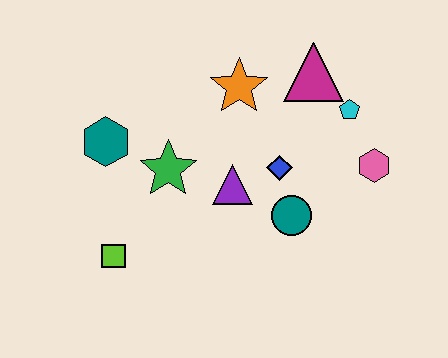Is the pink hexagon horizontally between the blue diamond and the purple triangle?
No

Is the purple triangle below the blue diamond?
Yes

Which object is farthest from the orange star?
The lime square is farthest from the orange star.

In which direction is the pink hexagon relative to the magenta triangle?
The pink hexagon is below the magenta triangle.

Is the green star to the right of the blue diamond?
No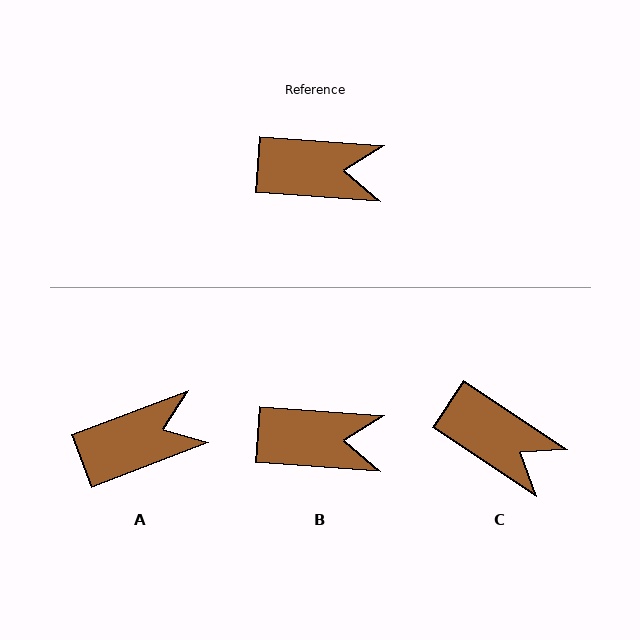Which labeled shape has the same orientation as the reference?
B.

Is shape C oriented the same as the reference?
No, it is off by about 29 degrees.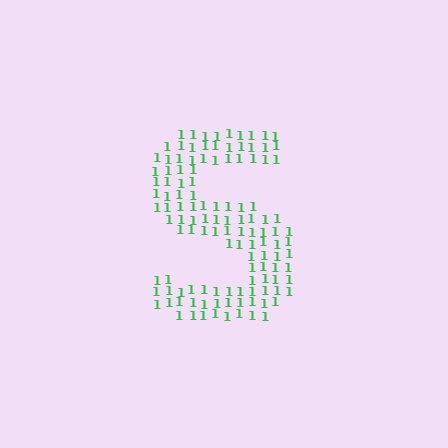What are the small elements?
The small elements are digit 1's.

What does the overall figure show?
The overall figure shows the letter S.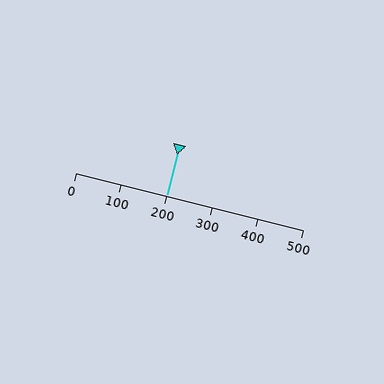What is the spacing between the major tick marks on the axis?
The major ticks are spaced 100 apart.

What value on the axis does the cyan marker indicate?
The marker indicates approximately 200.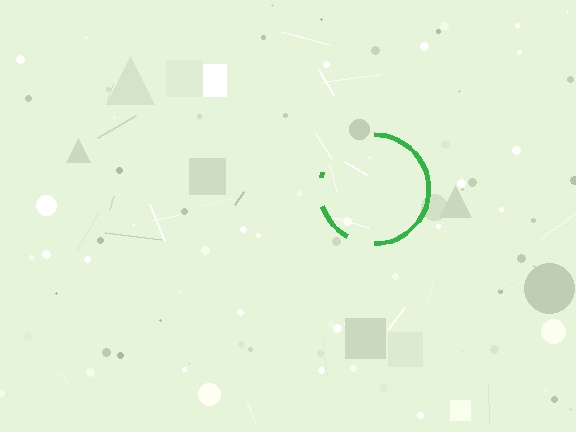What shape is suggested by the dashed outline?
The dashed outline suggests a circle.